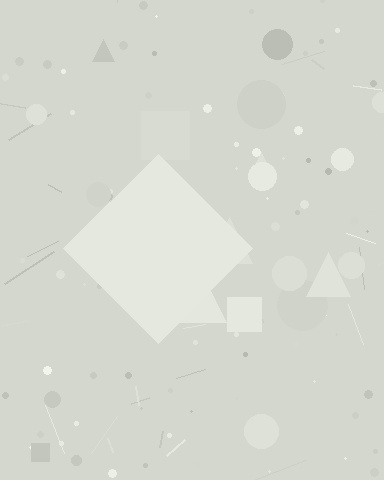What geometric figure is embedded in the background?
A diamond is embedded in the background.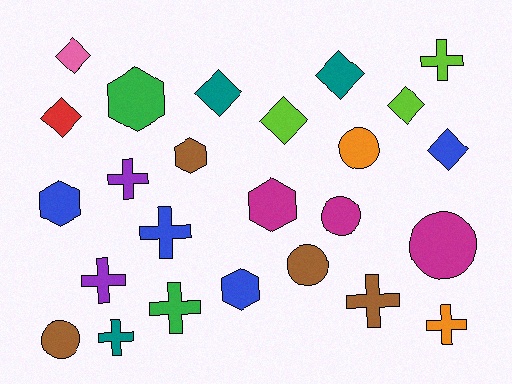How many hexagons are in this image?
There are 5 hexagons.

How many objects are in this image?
There are 25 objects.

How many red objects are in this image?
There is 1 red object.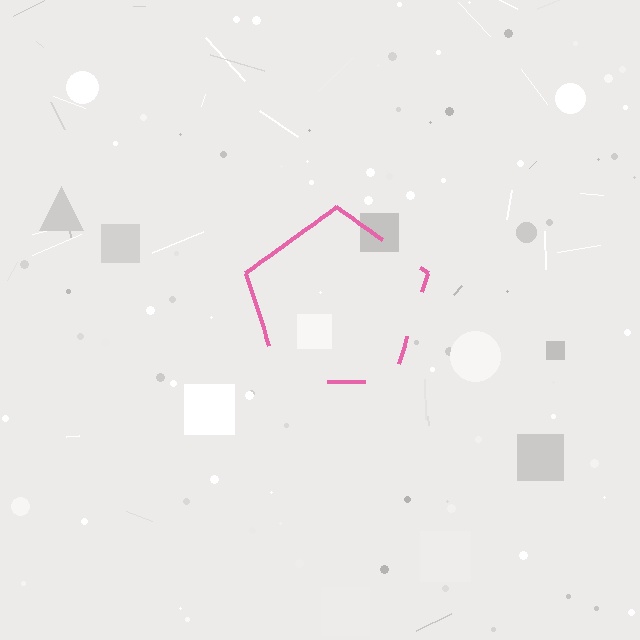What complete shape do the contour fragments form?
The contour fragments form a pentagon.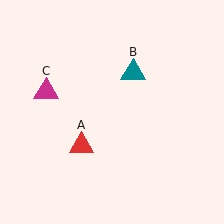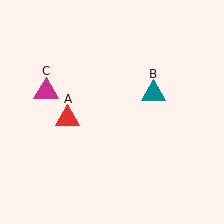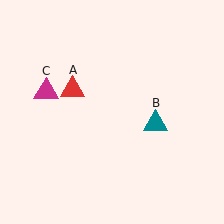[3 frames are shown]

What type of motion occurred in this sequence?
The red triangle (object A), teal triangle (object B) rotated clockwise around the center of the scene.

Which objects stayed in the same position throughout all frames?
Magenta triangle (object C) remained stationary.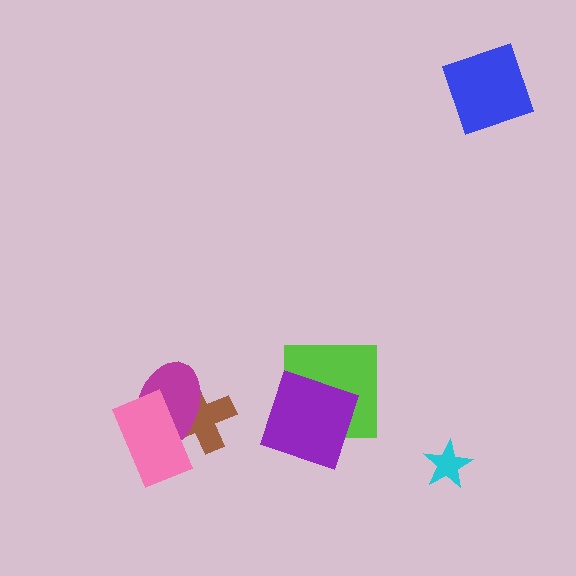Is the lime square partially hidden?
Yes, it is partially covered by another shape.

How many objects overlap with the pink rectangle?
2 objects overlap with the pink rectangle.